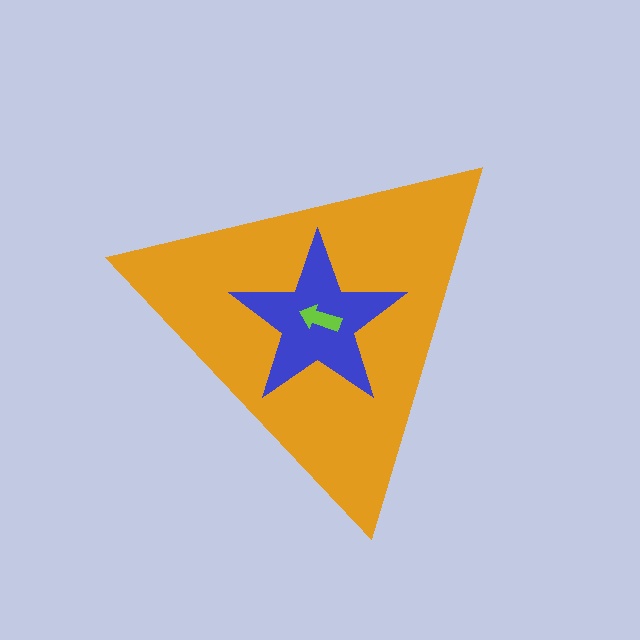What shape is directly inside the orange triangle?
The blue star.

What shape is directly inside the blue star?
The lime arrow.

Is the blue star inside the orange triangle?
Yes.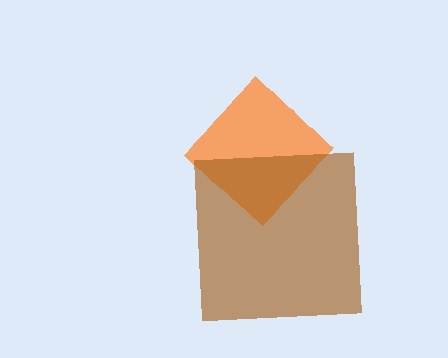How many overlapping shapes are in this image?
There are 2 overlapping shapes in the image.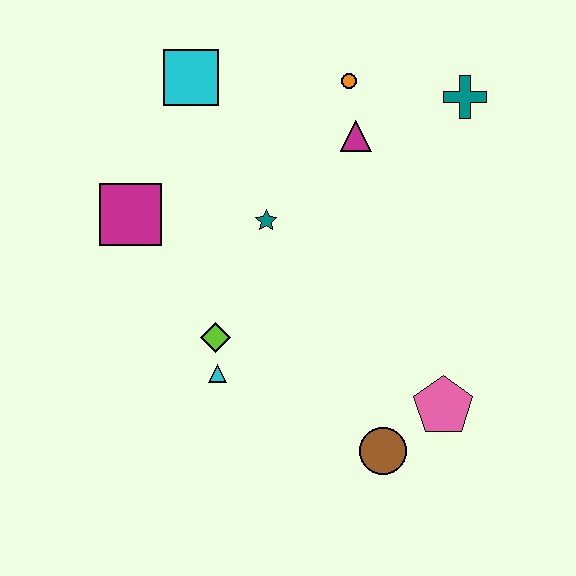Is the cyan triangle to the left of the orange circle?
Yes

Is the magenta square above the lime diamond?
Yes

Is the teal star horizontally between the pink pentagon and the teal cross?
No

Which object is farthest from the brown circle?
The cyan square is farthest from the brown circle.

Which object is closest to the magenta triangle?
The orange circle is closest to the magenta triangle.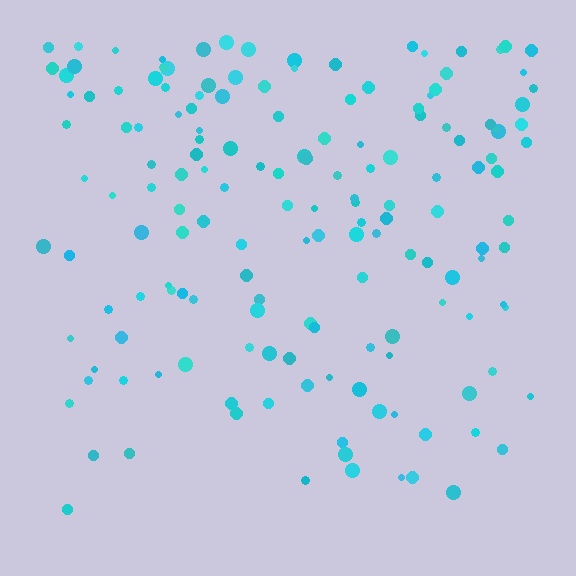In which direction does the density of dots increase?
From bottom to top, with the top side densest.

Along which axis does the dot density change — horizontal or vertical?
Vertical.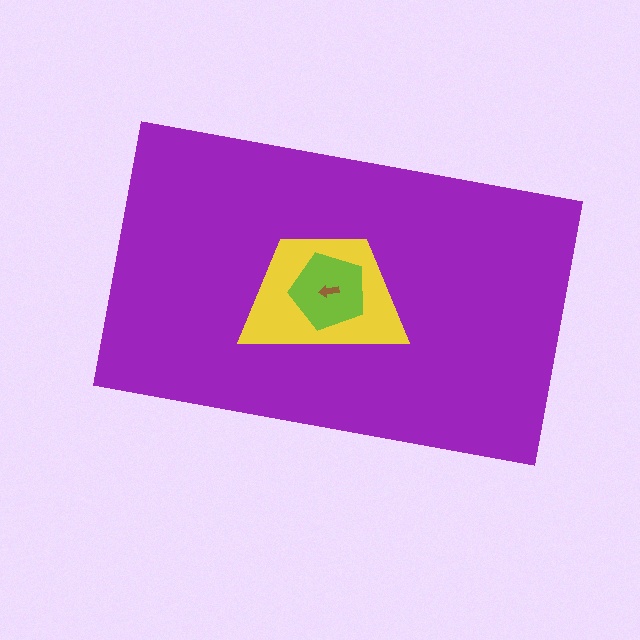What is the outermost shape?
The purple rectangle.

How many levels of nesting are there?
4.